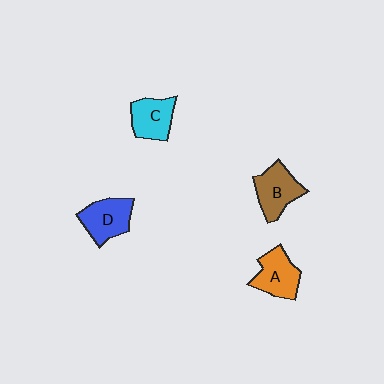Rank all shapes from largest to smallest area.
From largest to smallest: D (blue), B (brown), A (orange), C (cyan).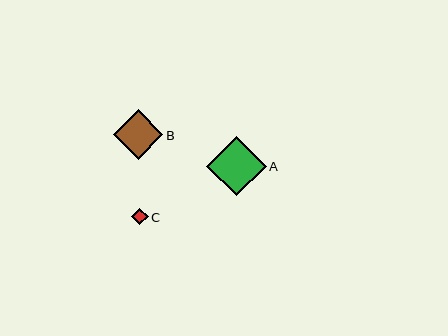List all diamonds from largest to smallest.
From largest to smallest: A, B, C.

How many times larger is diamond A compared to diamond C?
Diamond A is approximately 3.7 times the size of diamond C.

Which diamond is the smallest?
Diamond C is the smallest with a size of approximately 16 pixels.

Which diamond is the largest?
Diamond A is the largest with a size of approximately 60 pixels.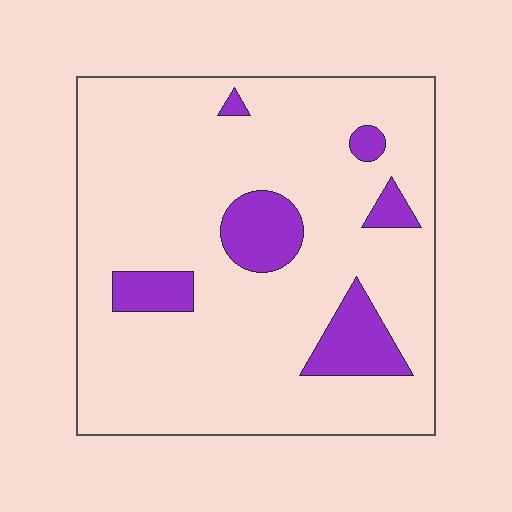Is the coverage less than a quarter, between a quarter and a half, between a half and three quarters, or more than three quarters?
Less than a quarter.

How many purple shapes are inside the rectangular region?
6.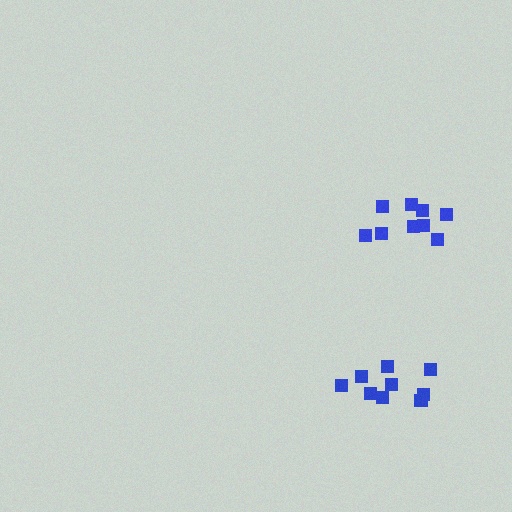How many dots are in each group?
Group 1: 9 dots, Group 2: 9 dots (18 total).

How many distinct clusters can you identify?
There are 2 distinct clusters.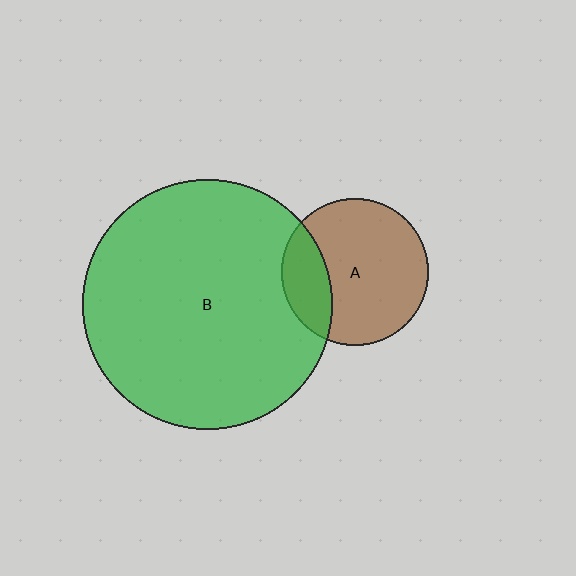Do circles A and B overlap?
Yes.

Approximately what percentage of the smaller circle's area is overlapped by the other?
Approximately 25%.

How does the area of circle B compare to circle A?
Approximately 2.9 times.